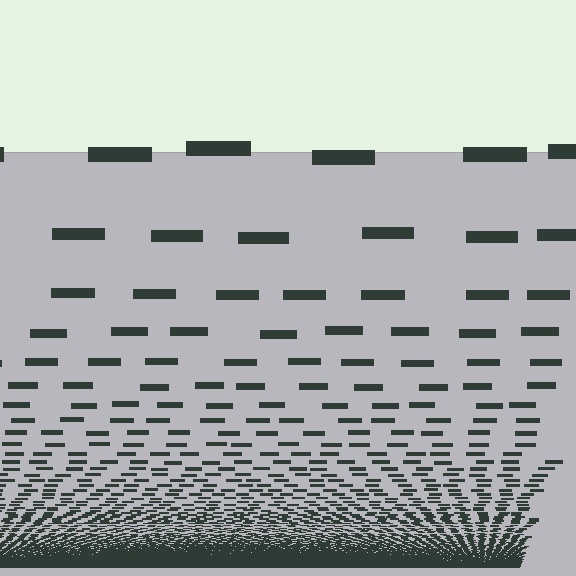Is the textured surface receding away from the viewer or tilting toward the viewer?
The surface appears to tilt toward the viewer. Texture elements get larger and sparser toward the top.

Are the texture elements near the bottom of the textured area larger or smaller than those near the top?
Smaller. The gradient is inverted — elements near the bottom are smaller and denser.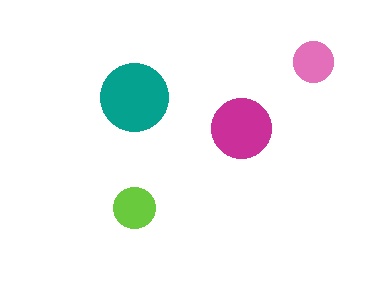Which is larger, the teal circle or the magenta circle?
The teal one.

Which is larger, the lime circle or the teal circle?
The teal one.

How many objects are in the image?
There are 4 objects in the image.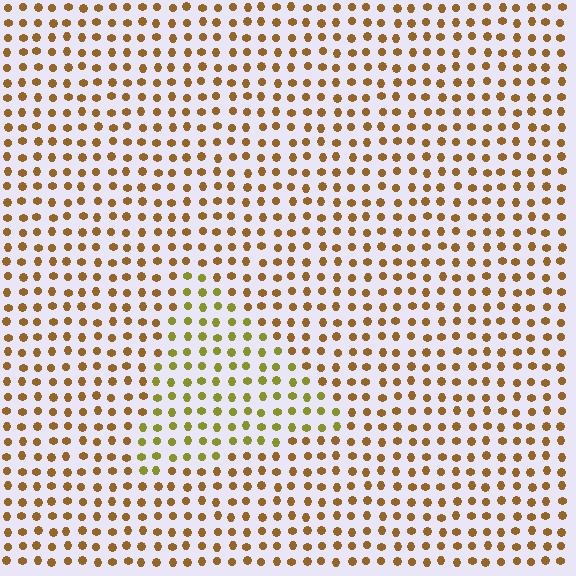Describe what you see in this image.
The image is filled with small brown elements in a uniform arrangement. A triangle-shaped region is visible where the elements are tinted to a slightly different hue, forming a subtle color boundary.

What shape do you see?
I see a triangle.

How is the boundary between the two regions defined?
The boundary is defined purely by a slight shift in hue (about 32 degrees). Spacing, size, and orientation are identical on both sides.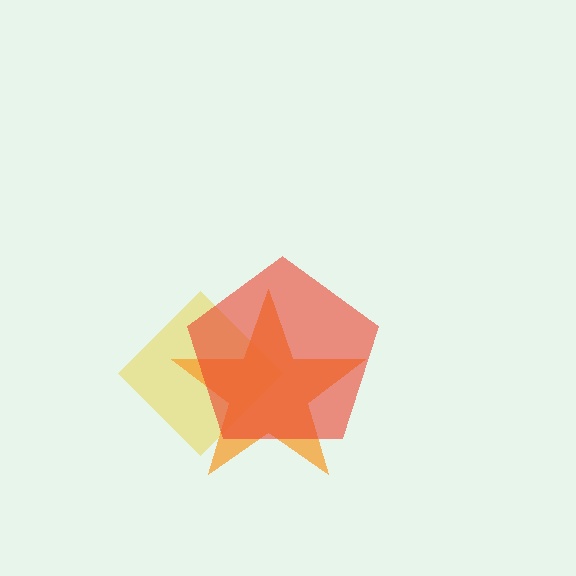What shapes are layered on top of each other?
The layered shapes are: a yellow diamond, an orange star, a red pentagon.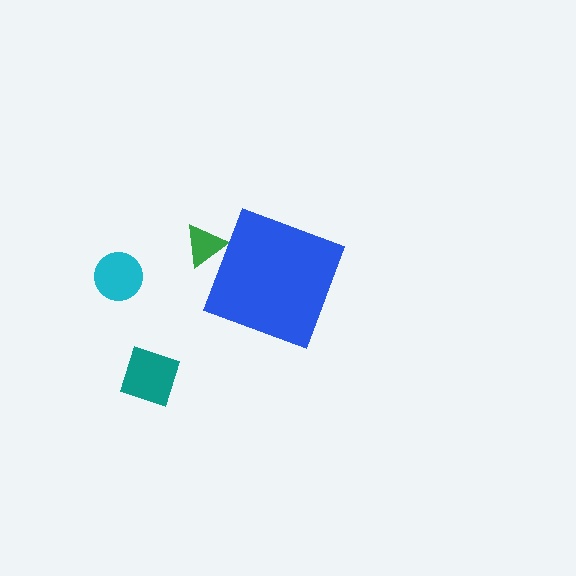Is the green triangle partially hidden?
Yes, the green triangle is partially hidden behind the blue diamond.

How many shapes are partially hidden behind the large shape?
1 shape is partially hidden.